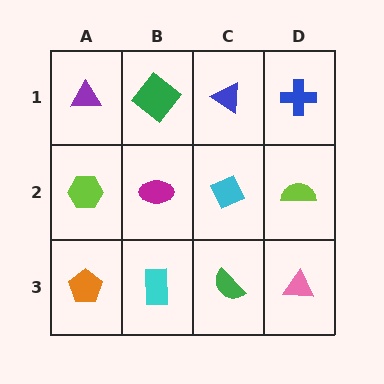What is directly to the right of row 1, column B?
A blue triangle.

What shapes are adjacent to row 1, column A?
A lime hexagon (row 2, column A), a green diamond (row 1, column B).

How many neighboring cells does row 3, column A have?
2.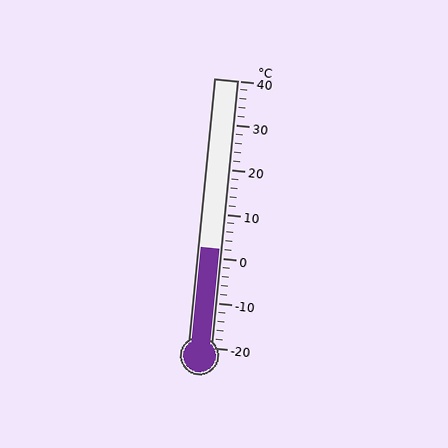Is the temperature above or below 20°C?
The temperature is below 20°C.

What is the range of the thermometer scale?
The thermometer scale ranges from -20°C to 40°C.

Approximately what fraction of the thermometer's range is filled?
The thermometer is filled to approximately 35% of its range.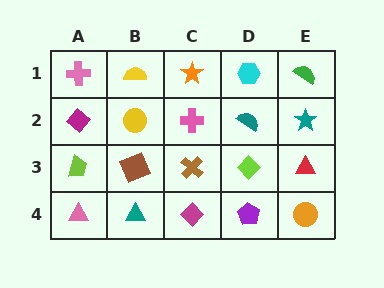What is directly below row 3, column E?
An orange circle.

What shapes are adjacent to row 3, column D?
A teal semicircle (row 2, column D), a purple pentagon (row 4, column D), a brown cross (row 3, column C), a red triangle (row 3, column E).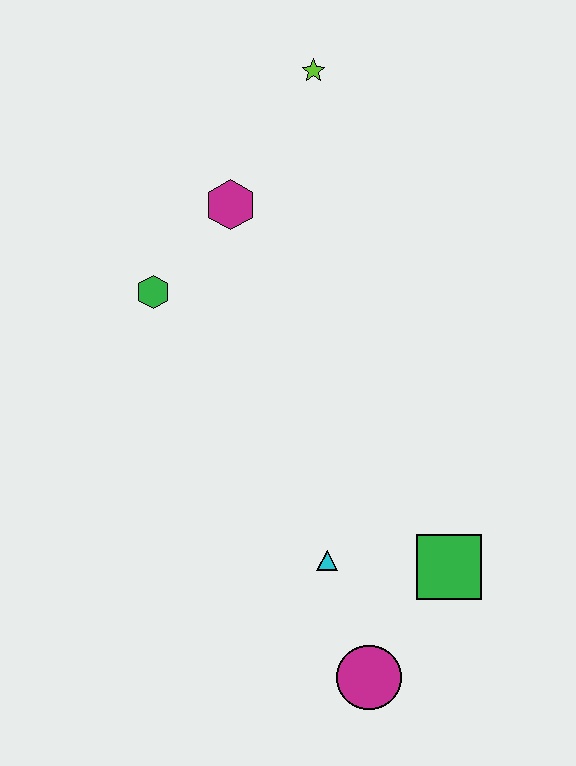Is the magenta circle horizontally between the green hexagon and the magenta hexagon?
No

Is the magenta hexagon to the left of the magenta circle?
Yes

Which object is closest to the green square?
The cyan triangle is closest to the green square.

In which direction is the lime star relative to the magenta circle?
The lime star is above the magenta circle.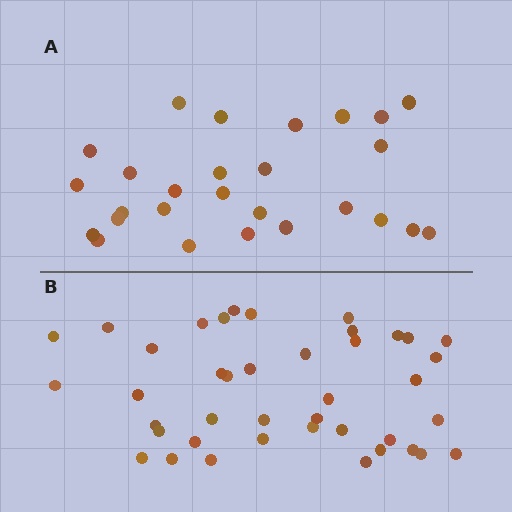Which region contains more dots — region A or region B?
Region B (the bottom region) has more dots.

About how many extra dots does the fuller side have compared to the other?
Region B has approximately 15 more dots than region A.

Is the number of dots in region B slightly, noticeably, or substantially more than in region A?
Region B has substantially more. The ratio is roughly 1.5 to 1.